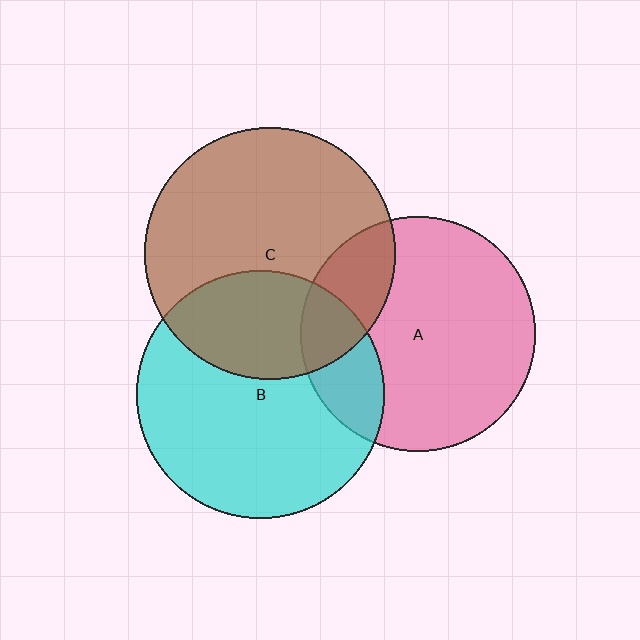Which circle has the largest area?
Circle C (brown).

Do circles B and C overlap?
Yes.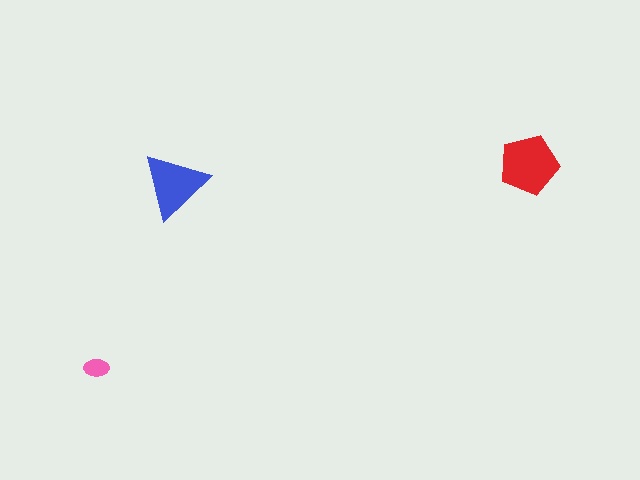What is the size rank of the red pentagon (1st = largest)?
1st.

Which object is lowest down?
The pink ellipse is bottommost.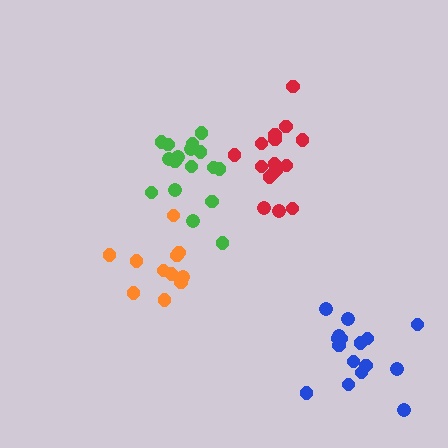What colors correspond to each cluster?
The clusters are colored: green, red, blue, orange.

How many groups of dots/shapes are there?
There are 4 groups.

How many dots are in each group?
Group 1: 17 dots, Group 2: 16 dots, Group 3: 16 dots, Group 4: 11 dots (60 total).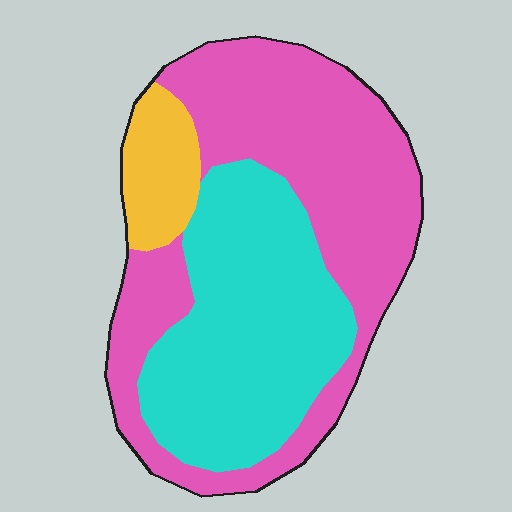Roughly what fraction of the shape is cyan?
Cyan takes up about two fifths (2/5) of the shape.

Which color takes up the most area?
Pink, at roughly 50%.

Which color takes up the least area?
Yellow, at roughly 10%.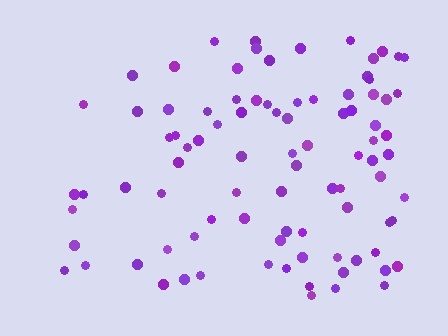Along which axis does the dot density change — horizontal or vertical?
Horizontal.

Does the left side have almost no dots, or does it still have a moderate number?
Still a moderate number, just noticeably fewer than the right.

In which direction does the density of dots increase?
From left to right, with the right side densest.